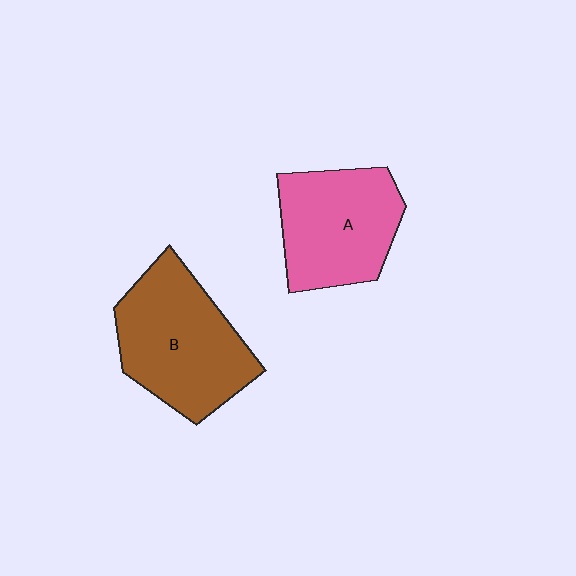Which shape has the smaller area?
Shape A (pink).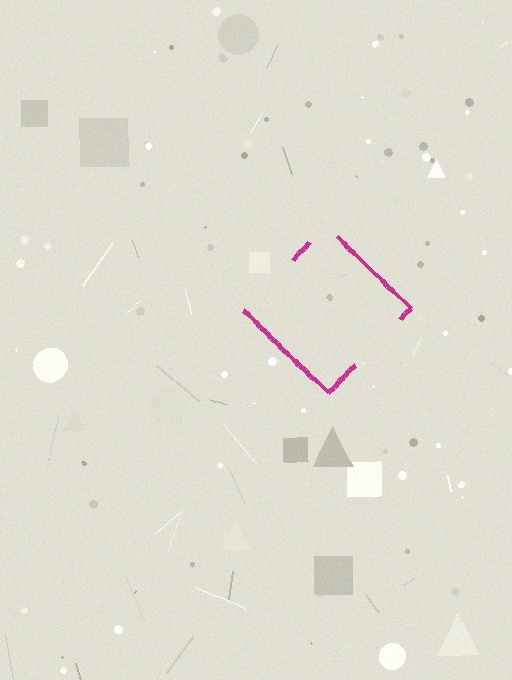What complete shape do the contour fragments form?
The contour fragments form a diamond.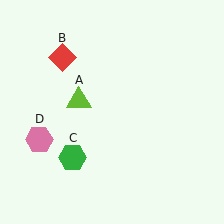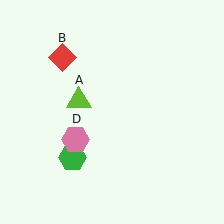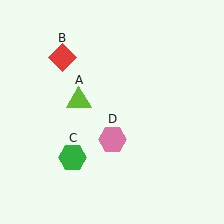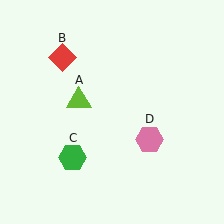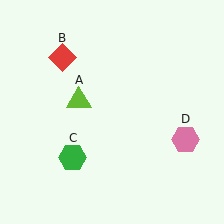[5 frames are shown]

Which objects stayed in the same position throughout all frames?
Lime triangle (object A) and red diamond (object B) and green hexagon (object C) remained stationary.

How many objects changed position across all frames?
1 object changed position: pink hexagon (object D).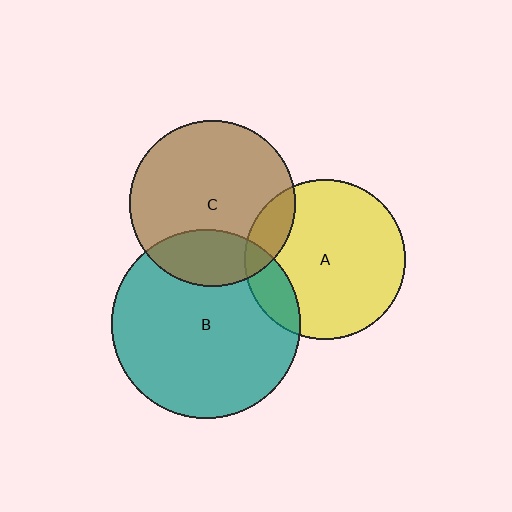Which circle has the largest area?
Circle B (teal).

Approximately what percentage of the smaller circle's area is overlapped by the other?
Approximately 15%.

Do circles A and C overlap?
Yes.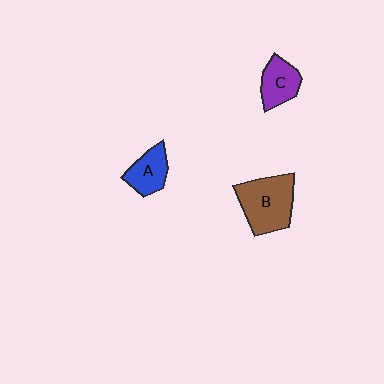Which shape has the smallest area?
Shape A (blue).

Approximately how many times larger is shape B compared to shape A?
Approximately 1.8 times.